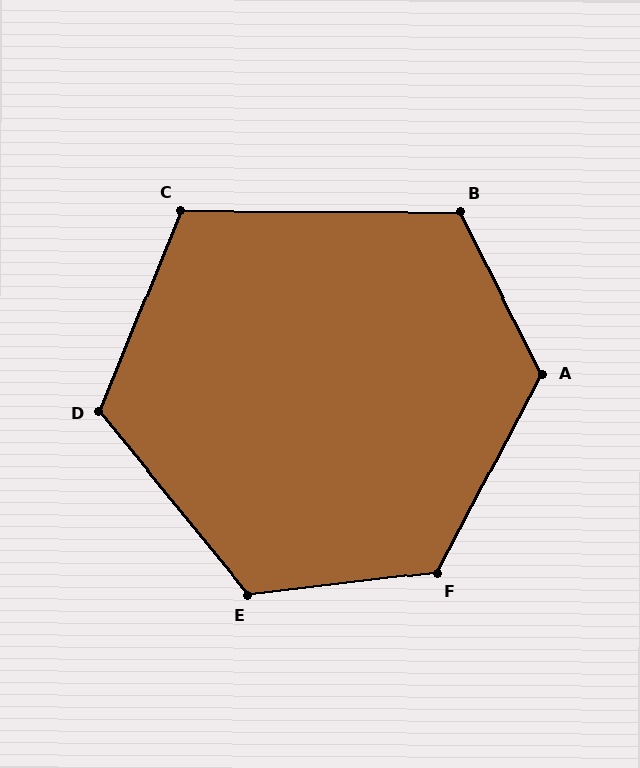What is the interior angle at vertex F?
Approximately 124 degrees (obtuse).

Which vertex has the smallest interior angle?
C, at approximately 112 degrees.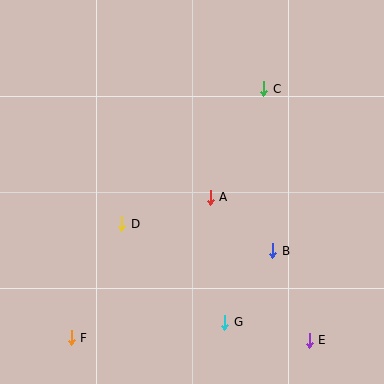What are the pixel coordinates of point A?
Point A is at (210, 197).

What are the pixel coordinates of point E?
Point E is at (309, 340).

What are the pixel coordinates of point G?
Point G is at (225, 322).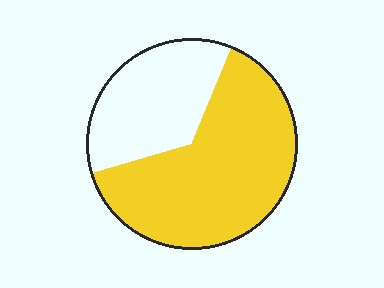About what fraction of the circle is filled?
About five eighths (5/8).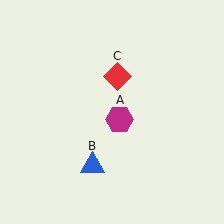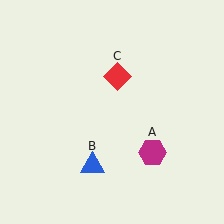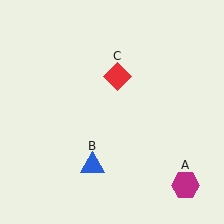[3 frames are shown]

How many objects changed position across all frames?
1 object changed position: magenta hexagon (object A).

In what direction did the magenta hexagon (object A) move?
The magenta hexagon (object A) moved down and to the right.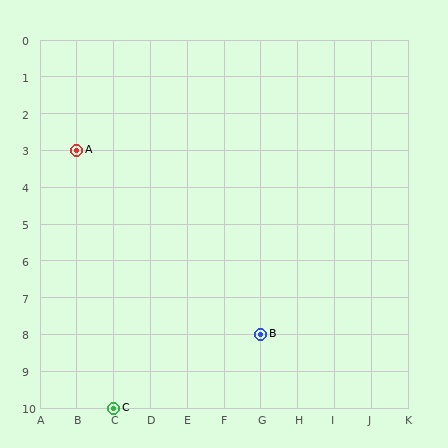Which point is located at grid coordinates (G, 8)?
Point B is at (G, 8).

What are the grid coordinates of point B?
Point B is at grid coordinates (G, 8).